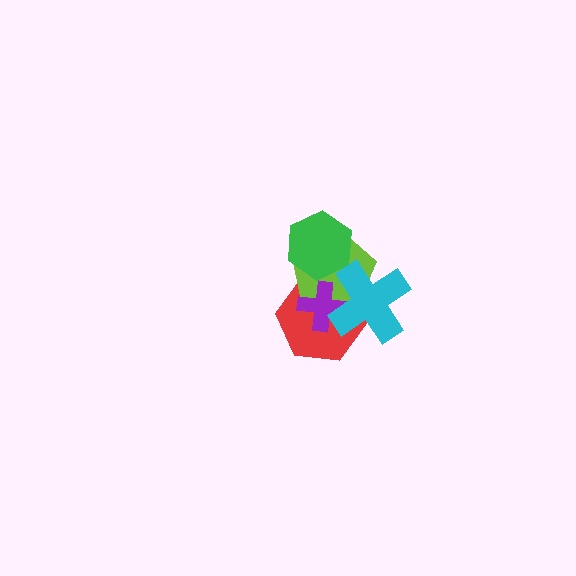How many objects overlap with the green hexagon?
1 object overlaps with the green hexagon.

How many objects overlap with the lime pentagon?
4 objects overlap with the lime pentagon.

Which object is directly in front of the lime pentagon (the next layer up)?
The purple cross is directly in front of the lime pentagon.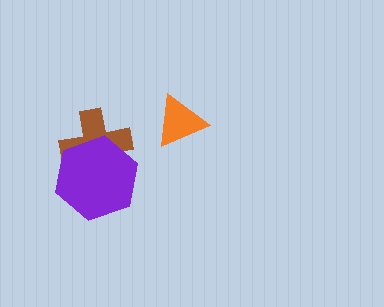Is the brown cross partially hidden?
Yes, it is partially covered by another shape.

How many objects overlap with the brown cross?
1 object overlaps with the brown cross.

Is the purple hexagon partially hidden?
No, no other shape covers it.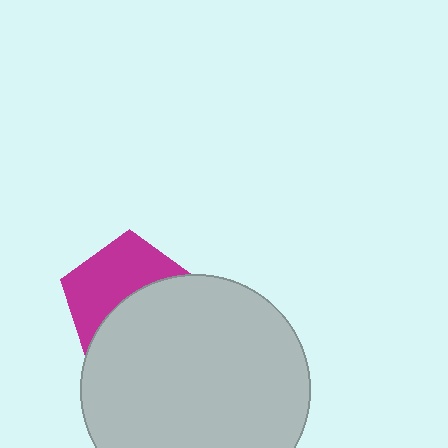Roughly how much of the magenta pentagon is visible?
About half of it is visible (roughly 50%).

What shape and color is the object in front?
The object in front is a light gray circle.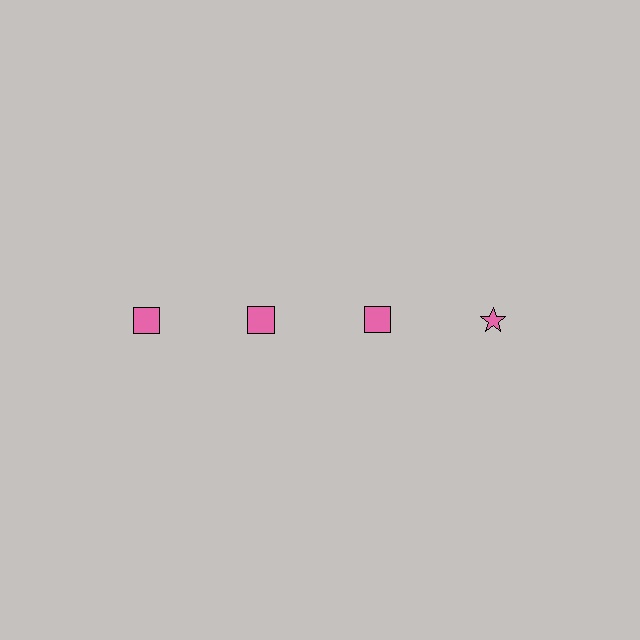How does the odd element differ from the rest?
It has a different shape: star instead of square.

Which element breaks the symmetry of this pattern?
The pink star in the top row, second from right column breaks the symmetry. All other shapes are pink squares.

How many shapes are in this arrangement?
There are 4 shapes arranged in a grid pattern.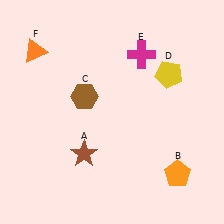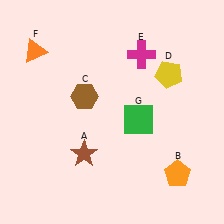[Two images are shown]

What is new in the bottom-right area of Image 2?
A green square (G) was added in the bottom-right area of Image 2.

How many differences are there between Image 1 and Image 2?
There is 1 difference between the two images.